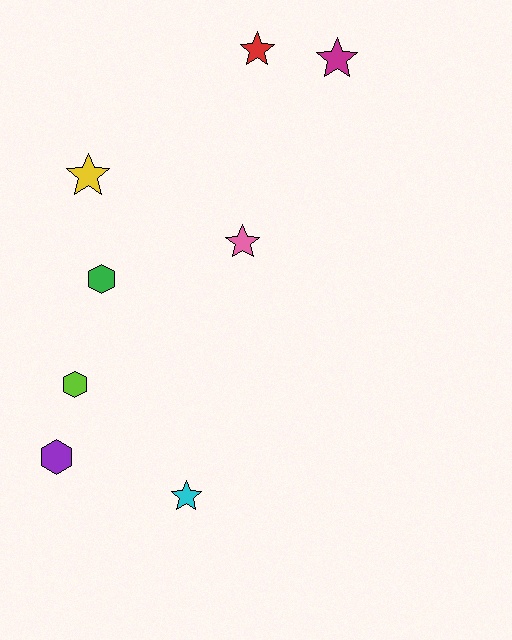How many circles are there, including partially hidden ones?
There are no circles.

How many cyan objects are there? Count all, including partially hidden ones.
There is 1 cyan object.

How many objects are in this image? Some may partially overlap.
There are 8 objects.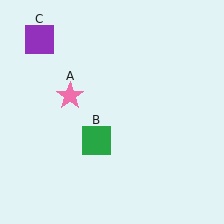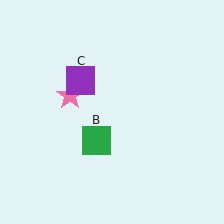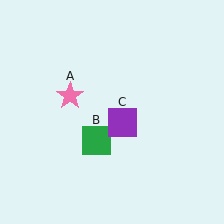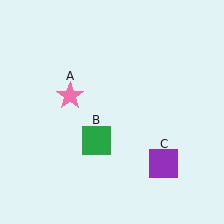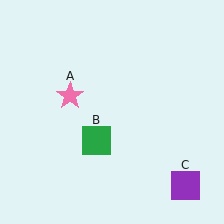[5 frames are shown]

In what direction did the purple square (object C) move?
The purple square (object C) moved down and to the right.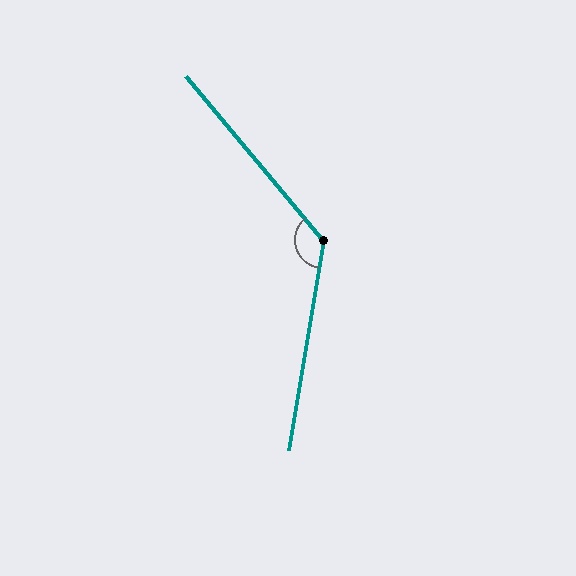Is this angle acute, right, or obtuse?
It is obtuse.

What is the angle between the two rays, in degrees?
Approximately 131 degrees.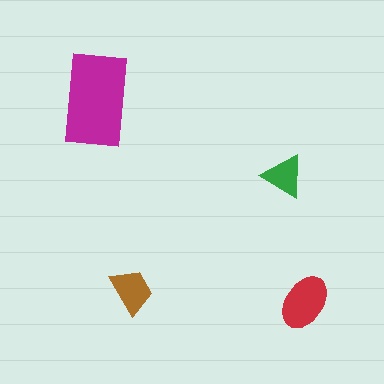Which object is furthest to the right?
The red ellipse is rightmost.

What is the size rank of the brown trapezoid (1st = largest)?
3rd.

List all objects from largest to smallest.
The magenta rectangle, the red ellipse, the brown trapezoid, the green triangle.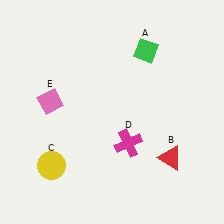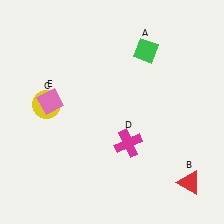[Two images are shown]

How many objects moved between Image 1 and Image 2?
2 objects moved between the two images.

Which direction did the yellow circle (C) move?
The yellow circle (C) moved up.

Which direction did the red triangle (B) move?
The red triangle (B) moved down.